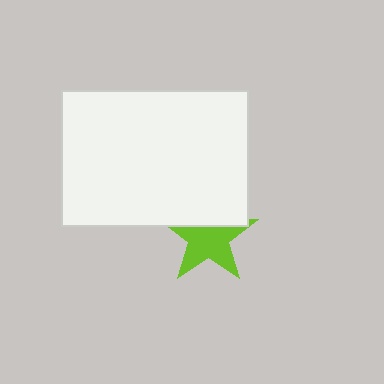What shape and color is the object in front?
The object in front is a white rectangle.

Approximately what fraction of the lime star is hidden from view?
Roughly 35% of the lime star is hidden behind the white rectangle.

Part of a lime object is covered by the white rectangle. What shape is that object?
It is a star.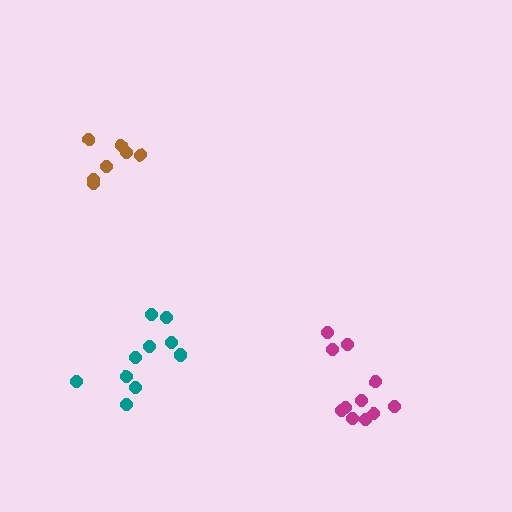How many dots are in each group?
Group 1: 7 dots, Group 2: 10 dots, Group 3: 11 dots (28 total).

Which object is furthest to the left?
The brown cluster is leftmost.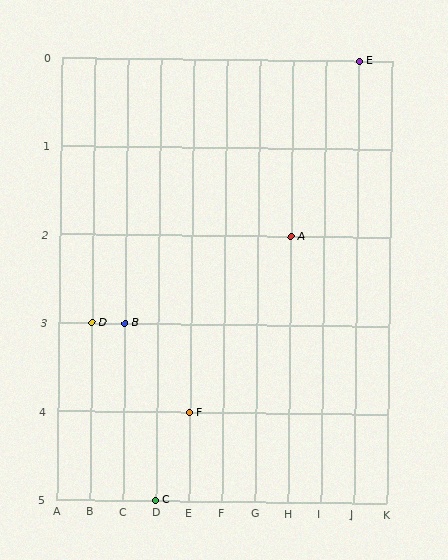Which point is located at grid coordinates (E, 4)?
Point F is at (E, 4).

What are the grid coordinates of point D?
Point D is at grid coordinates (B, 3).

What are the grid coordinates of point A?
Point A is at grid coordinates (H, 2).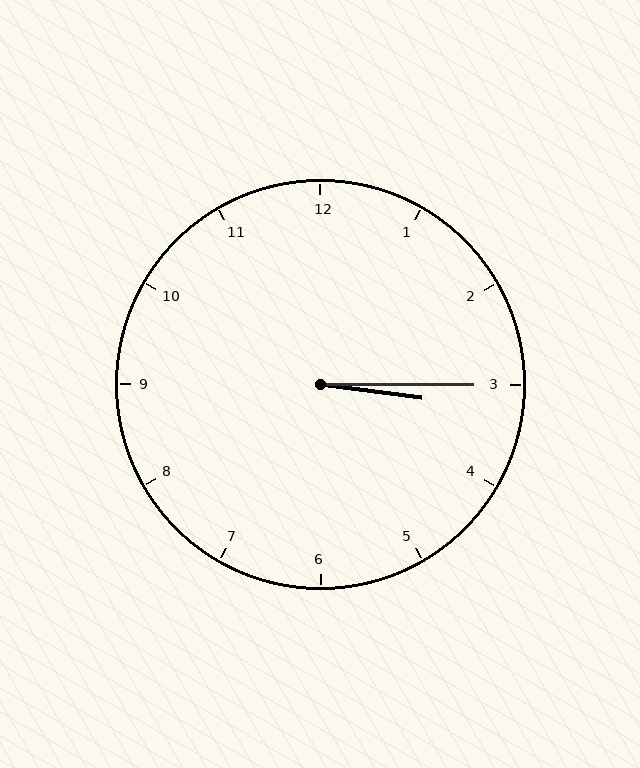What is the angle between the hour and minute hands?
Approximately 8 degrees.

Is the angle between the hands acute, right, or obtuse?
It is acute.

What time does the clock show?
3:15.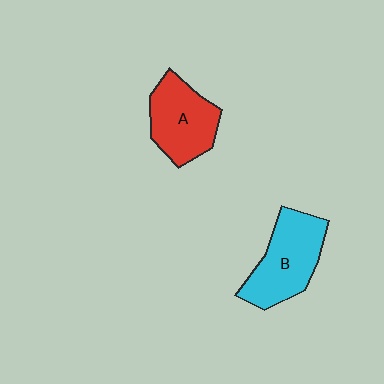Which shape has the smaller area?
Shape A (red).